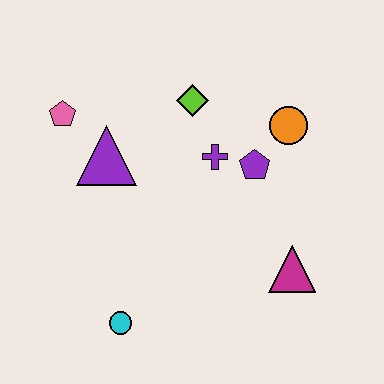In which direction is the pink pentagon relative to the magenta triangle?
The pink pentagon is to the left of the magenta triangle.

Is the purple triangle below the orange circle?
Yes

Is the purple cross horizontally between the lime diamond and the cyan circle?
No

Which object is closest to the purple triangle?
The pink pentagon is closest to the purple triangle.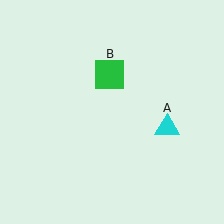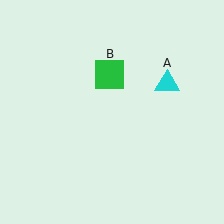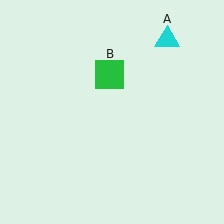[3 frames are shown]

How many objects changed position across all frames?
1 object changed position: cyan triangle (object A).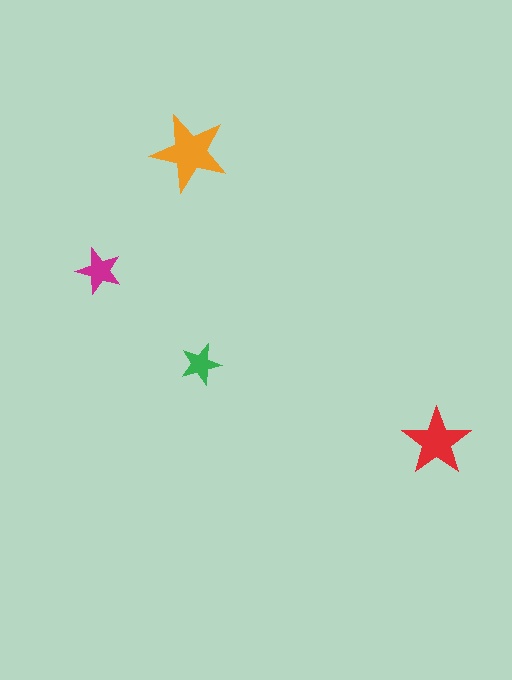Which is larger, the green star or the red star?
The red one.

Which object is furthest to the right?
The red star is rightmost.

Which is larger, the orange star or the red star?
The orange one.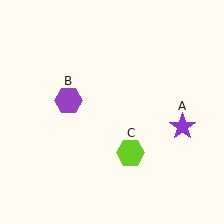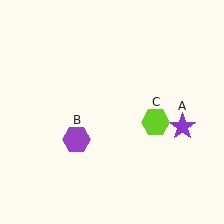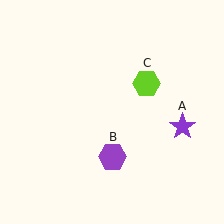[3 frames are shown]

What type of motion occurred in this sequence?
The purple hexagon (object B), lime hexagon (object C) rotated counterclockwise around the center of the scene.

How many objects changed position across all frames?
2 objects changed position: purple hexagon (object B), lime hexagon (object C).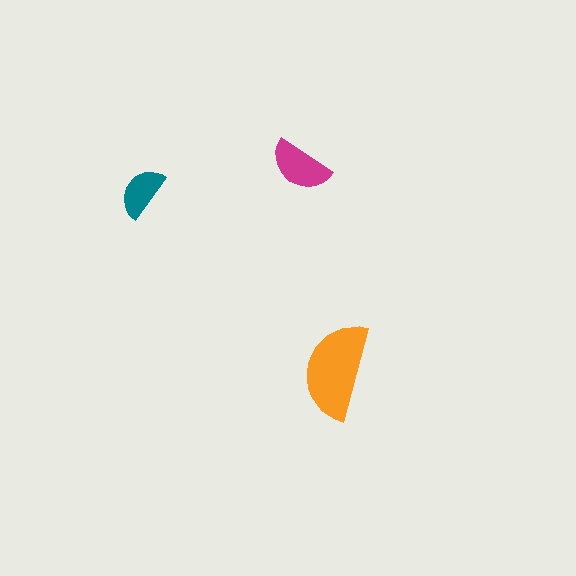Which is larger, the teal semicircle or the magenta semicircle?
The magenta one.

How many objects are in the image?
There are 3 objects in the image.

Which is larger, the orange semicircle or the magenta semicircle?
The orange one.